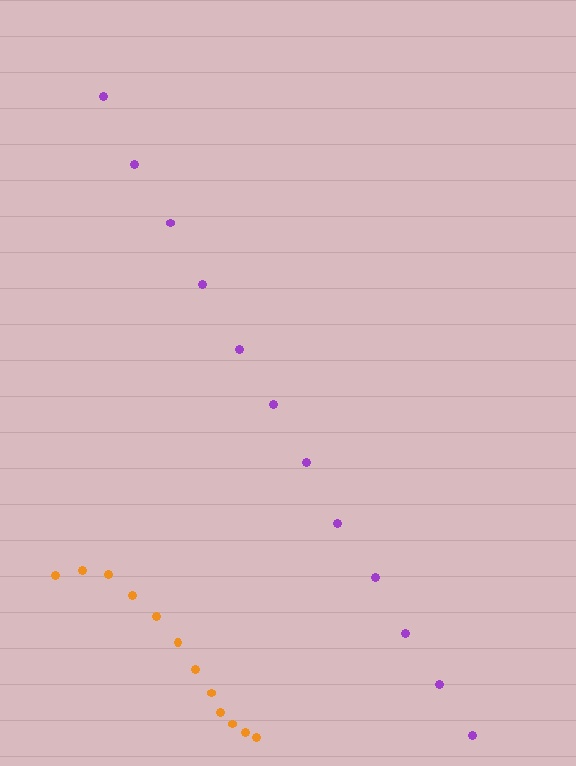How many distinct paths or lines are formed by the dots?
There are 2 distinct paths.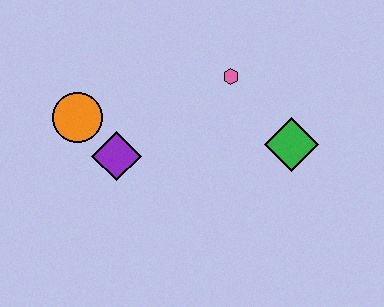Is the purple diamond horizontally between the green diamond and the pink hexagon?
No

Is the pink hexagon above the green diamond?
Yes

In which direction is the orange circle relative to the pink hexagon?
The orange circle is to the left of the pink hexagon.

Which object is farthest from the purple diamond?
The green diamond is farthest from the purple diamond.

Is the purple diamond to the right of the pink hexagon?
No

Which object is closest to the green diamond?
The pink hexagon is closest to the green diamond.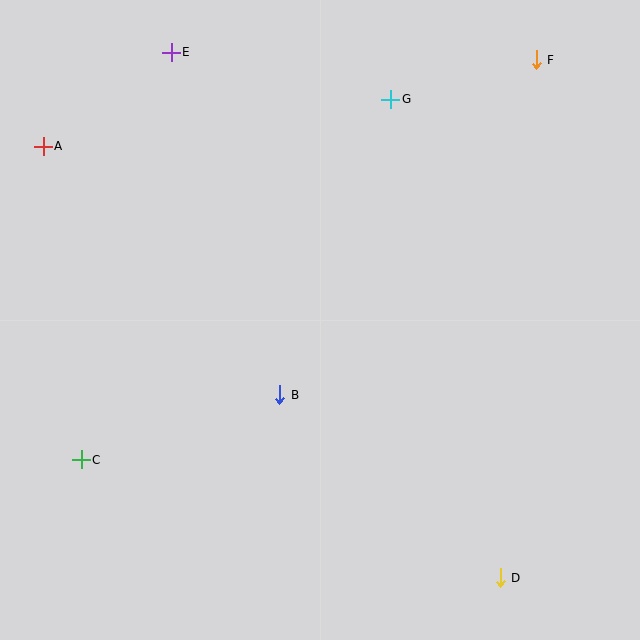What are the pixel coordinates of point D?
Point D is at (500, 578).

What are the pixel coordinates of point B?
Point B is at (280, 395).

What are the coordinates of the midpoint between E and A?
The midpoint between E and A is at (107, 99).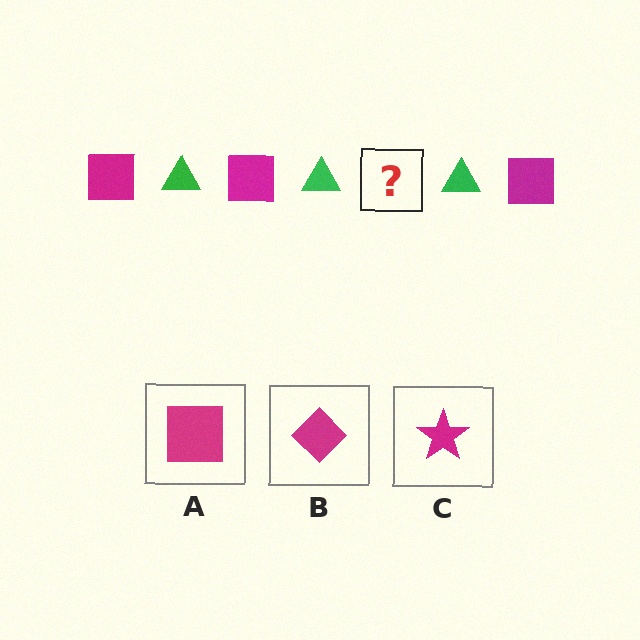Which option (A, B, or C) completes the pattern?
A.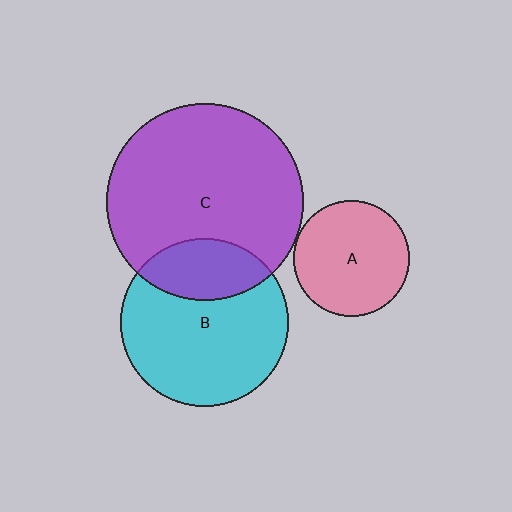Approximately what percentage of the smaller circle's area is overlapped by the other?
Approximately 25%.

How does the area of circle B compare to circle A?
Approximately 2.1 times.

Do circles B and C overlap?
Yes.